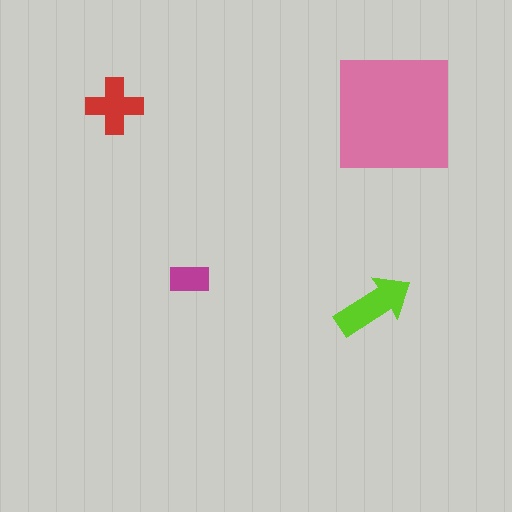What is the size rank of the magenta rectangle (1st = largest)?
4th.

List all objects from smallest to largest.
The magenta rectangle, the red cross, the lime arrow, the pink square.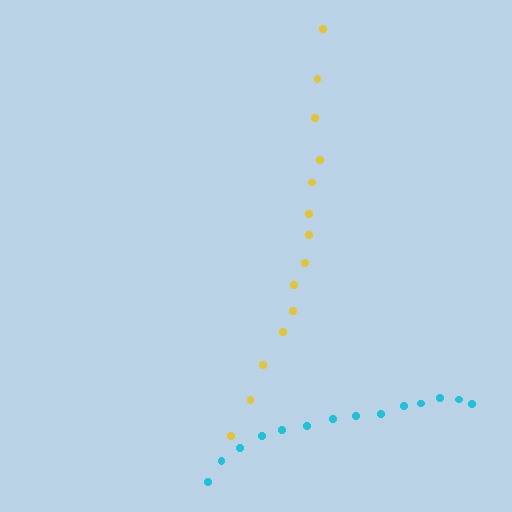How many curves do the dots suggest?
There are 2 distinct paths.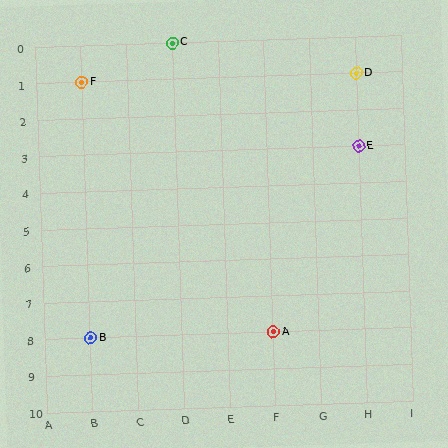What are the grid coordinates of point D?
Point D is at grid coordinates (H, 1).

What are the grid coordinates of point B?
Point B is at grid coordinates (B, 8).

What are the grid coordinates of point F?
Point F is at grid coordinates (B, 1).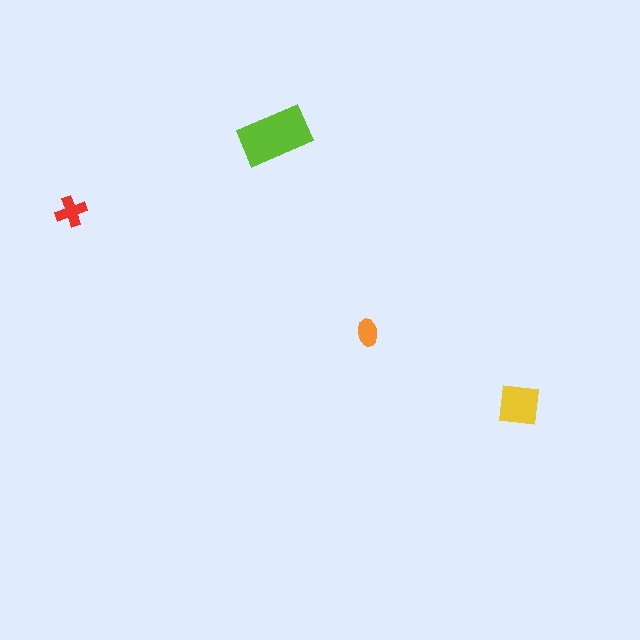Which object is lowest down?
The yellow square is bottommost.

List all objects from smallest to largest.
The orange ellipse, the red cross, the yellow square, the lime rectangle.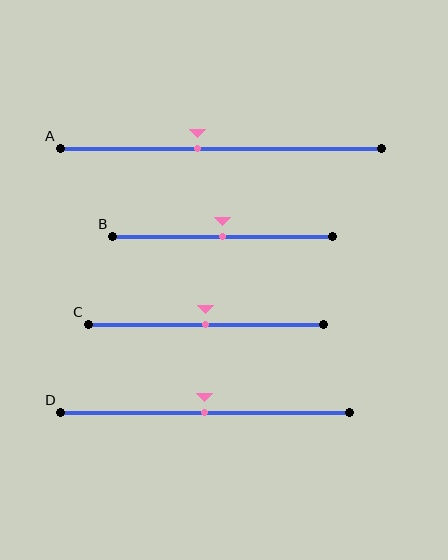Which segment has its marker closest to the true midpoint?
Segment B has its marker closest to the true midpoint.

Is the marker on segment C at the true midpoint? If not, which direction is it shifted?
Yes, the marker on segment C is at the true midpoint.